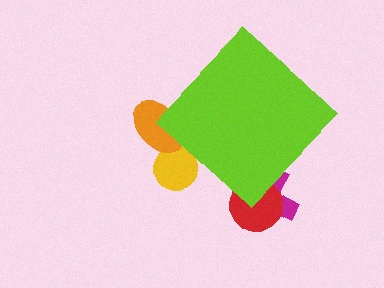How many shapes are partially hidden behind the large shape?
4 shapes are partially hidden.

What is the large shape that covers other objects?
A lime diamond.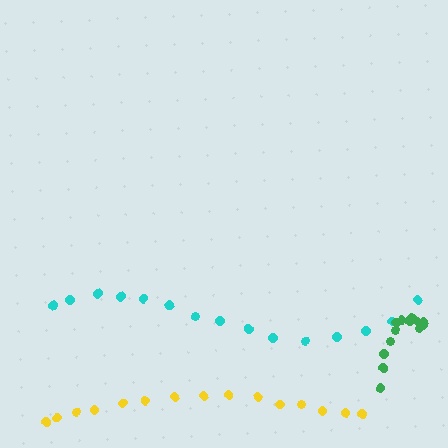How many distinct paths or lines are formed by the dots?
There are 3 distinct paths.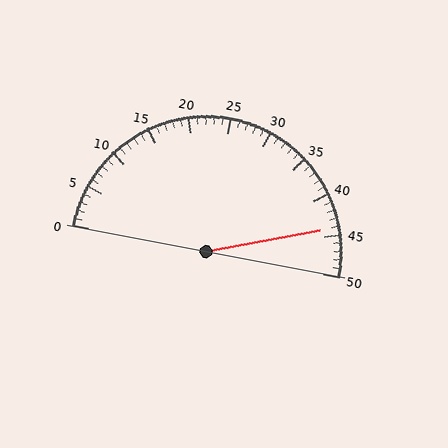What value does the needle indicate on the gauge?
The needle indicates approximately 44.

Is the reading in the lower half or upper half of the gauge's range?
The reading is in the upper half of the range (0 to 50).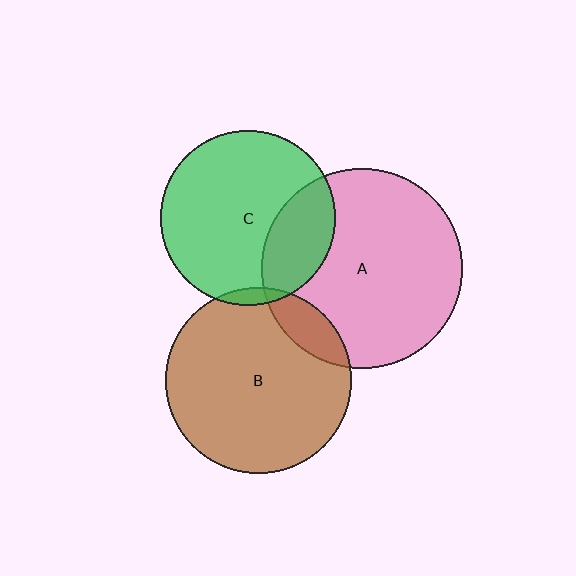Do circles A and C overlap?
Yes.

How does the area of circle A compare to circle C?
Approximately 1.3 times.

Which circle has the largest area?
Circle A (pink).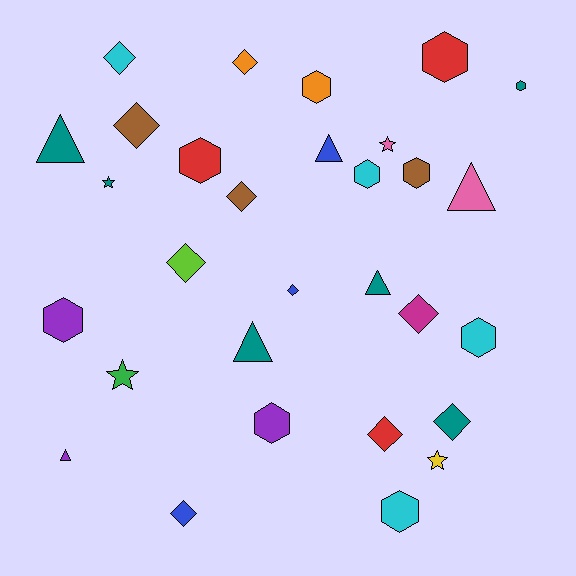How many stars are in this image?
There are 4 stars.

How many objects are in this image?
There are 30 objects.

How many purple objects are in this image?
There are 3 purple objects.